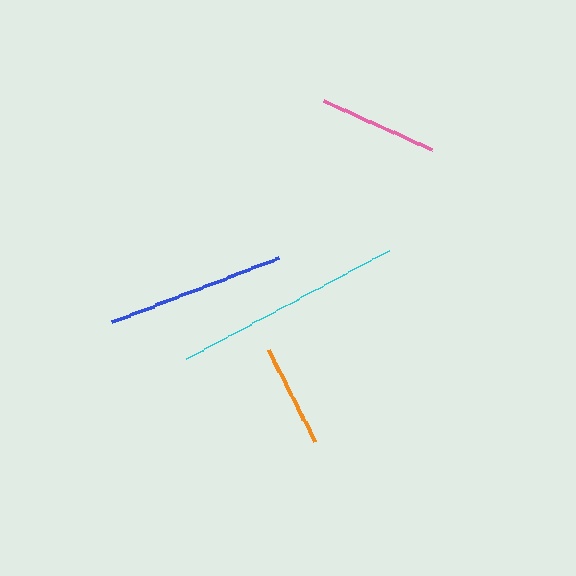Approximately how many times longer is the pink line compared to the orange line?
The pink line is approximately 1.1 times the length of the orange line.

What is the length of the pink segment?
The pink segment is approximately 118 pixels long.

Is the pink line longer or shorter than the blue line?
The blue line is longer than the pink line.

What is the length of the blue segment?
The blue segment is approximately 179 pixels long.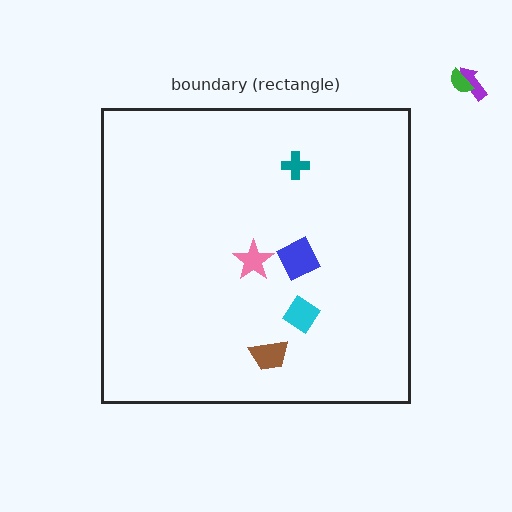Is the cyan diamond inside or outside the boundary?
Inside.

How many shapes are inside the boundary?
5 inside, 2 outside.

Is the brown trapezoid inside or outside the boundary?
Inside.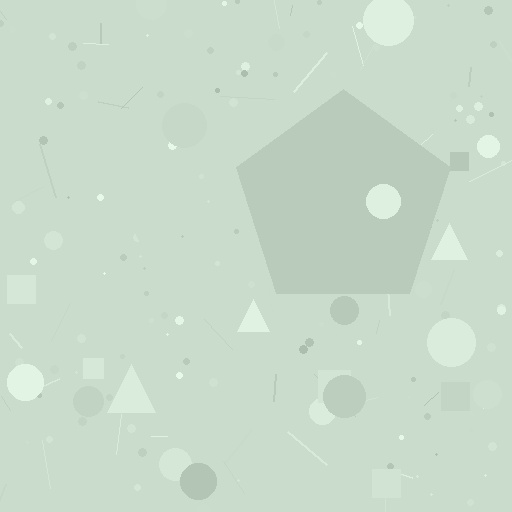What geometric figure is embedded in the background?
A pentagon is embedded in the background.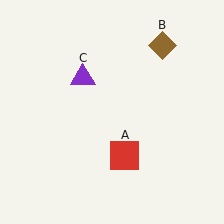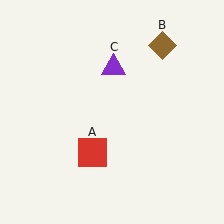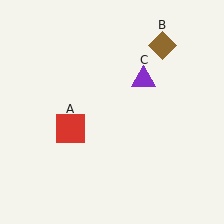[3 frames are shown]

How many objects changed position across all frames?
2 objects changed position: red square (object A), purple triangle (object C).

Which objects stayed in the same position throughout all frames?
Brown diamond (object B) remained stationary.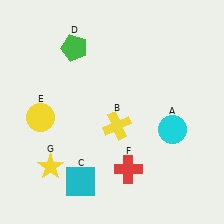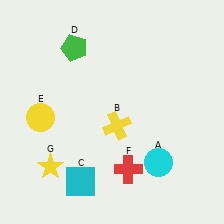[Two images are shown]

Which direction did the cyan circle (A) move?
The cyan circle (A) moved down.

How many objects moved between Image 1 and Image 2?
1 object moved between the two images.